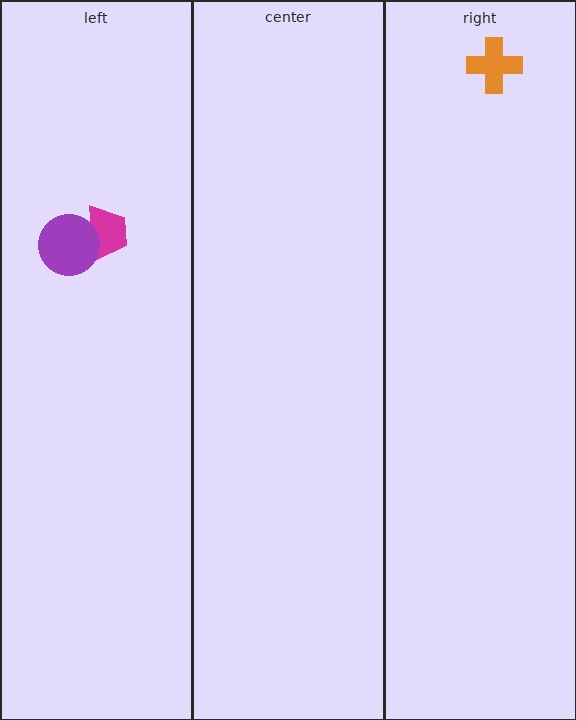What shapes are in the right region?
The orange cross.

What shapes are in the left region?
The magenta trapezoid, the purple circle.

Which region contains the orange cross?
The right region.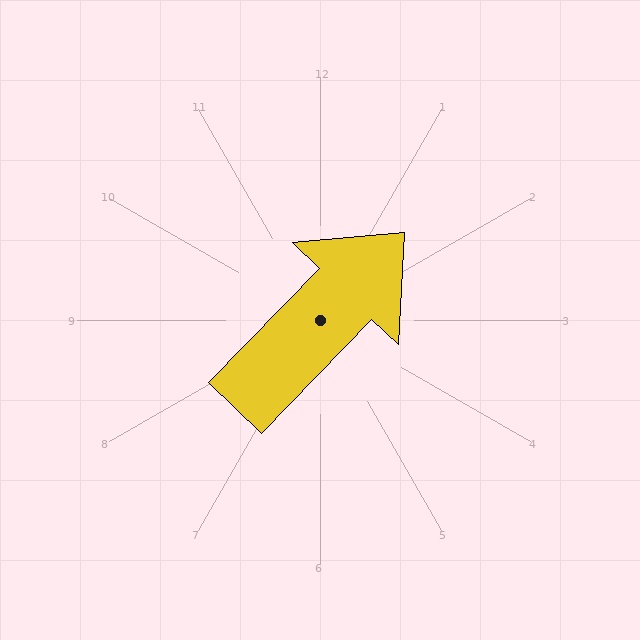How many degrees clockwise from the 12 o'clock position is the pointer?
Approximately 44 degrees.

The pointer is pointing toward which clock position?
Roughly 1 o'clock.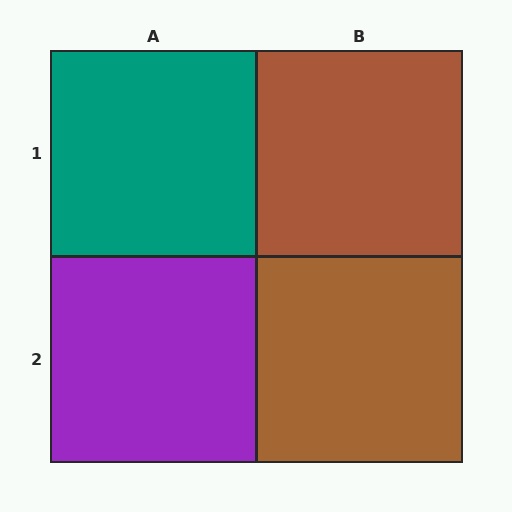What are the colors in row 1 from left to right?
Teal, brown.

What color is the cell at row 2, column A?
Purple.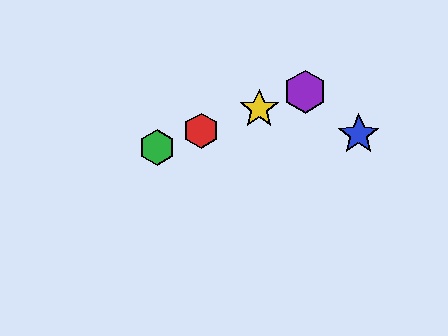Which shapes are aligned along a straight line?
The red hexagon, the green hexagon, the yellow star, the purple hexagon are aligned along a straight line.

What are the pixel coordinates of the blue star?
The blue star is at (359, 135).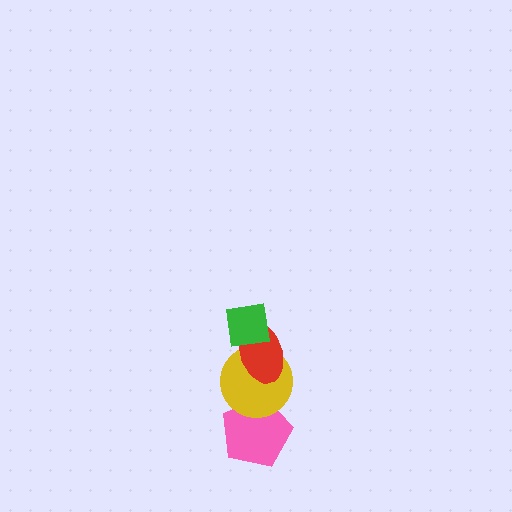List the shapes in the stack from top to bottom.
From top to bottom: the green square, the red ellipse, the yellow circle, the pink pentagon.